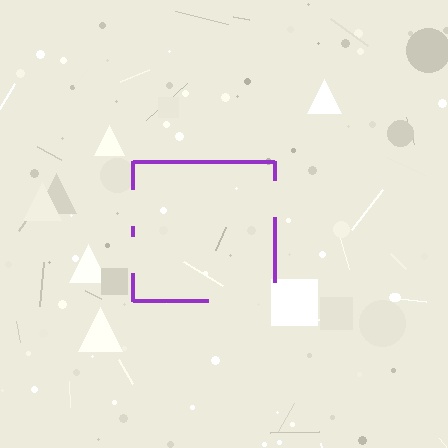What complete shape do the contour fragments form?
The contour fragments form a square.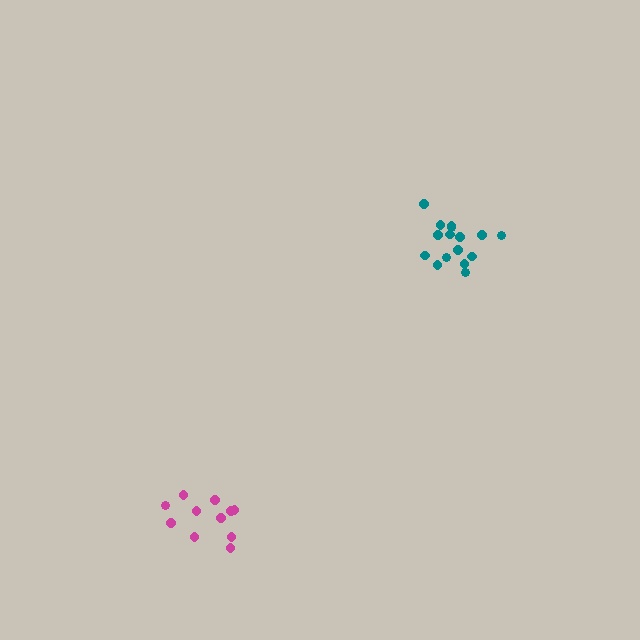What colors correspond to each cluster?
The clusters are colored: magenta, teal.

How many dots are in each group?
Group 1: 11 dots, Group 2: 16 dots (27 total).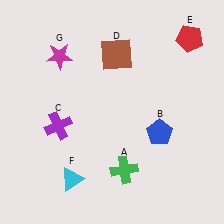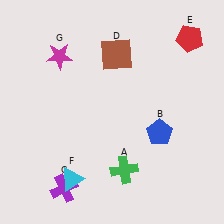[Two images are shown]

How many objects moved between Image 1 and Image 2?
1 object moved between the two images.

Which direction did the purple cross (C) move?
The purple cross (C) moved down.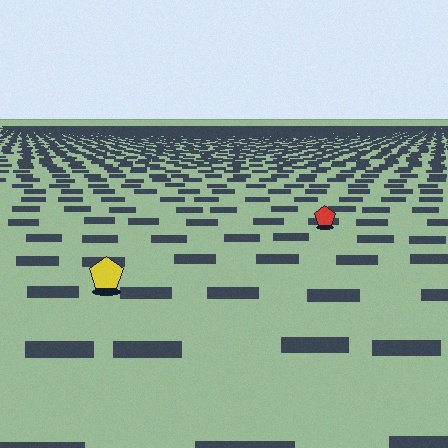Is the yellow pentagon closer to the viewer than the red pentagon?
Yes. The yellow pentagon is closer — you can tell from the texture gradient: the ground texture is coarser near it.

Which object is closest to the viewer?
The yellow pentagon is closest. The texture marks near it are larger and more spread out.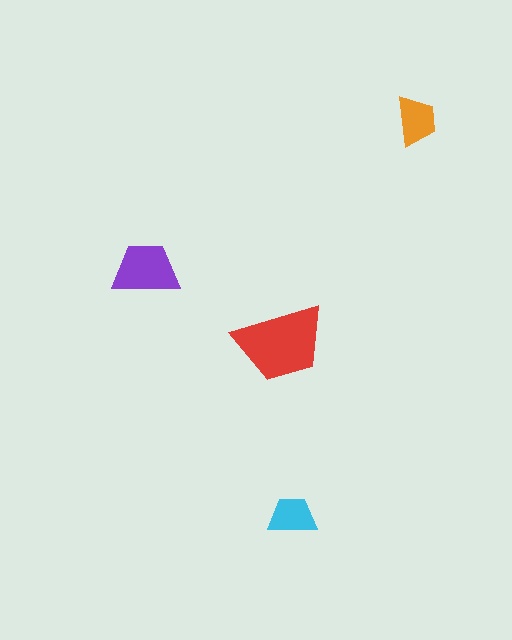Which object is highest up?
The orange trapezoid is topmost.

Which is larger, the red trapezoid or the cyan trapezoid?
The red one.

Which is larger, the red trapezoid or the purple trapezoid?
The red one.